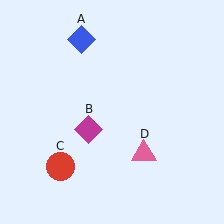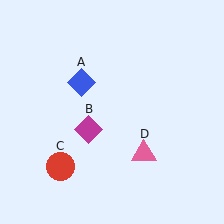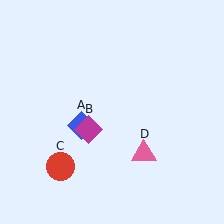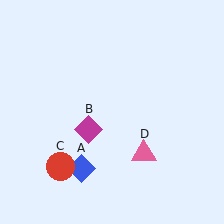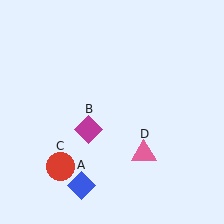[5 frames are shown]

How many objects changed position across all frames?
1 object changed position: blue diamond (object A).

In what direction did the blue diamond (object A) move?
The blue diamond (object A) moved down.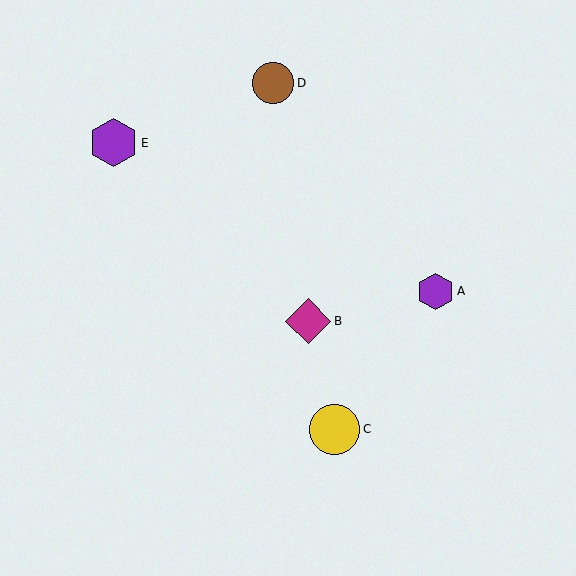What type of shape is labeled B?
Shape B is a magenta diamond.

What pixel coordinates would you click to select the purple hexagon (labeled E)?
Click at (114, 143) to select the purple hexagon E.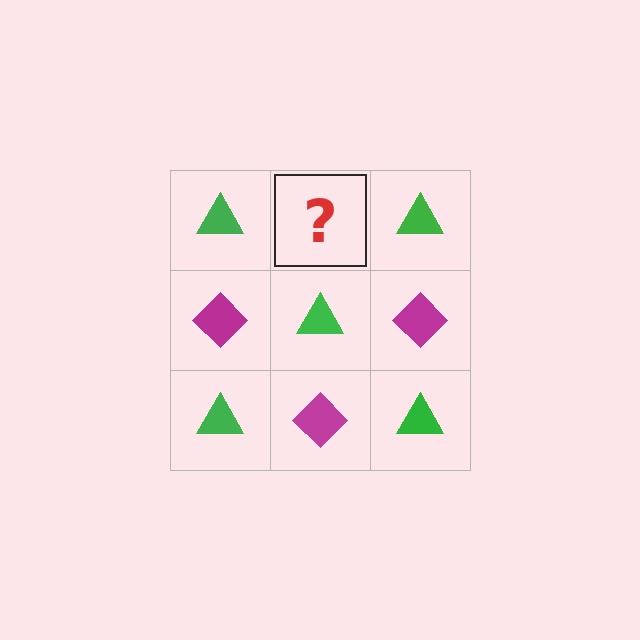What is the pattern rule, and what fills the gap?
The rule is that it alternates green triangle and magenta diamond in a checkerboard pattern. The gap should be filled with a magenta diamond.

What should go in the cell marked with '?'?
The missing cell should contain a magenta diamond.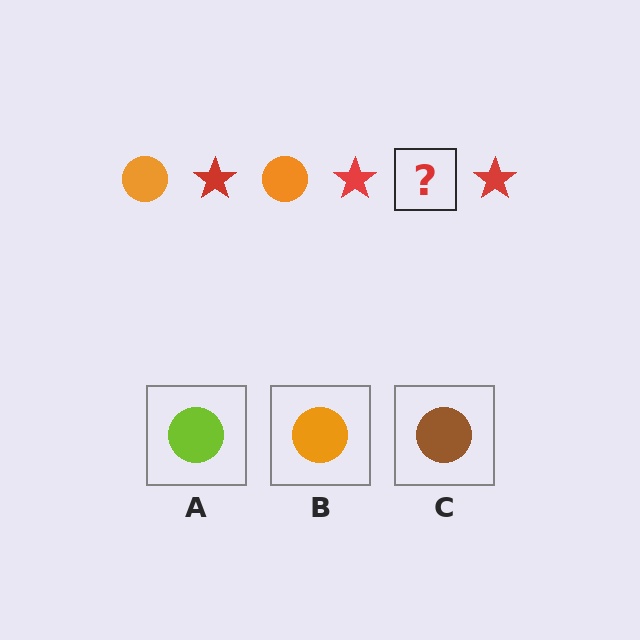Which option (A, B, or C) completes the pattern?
B.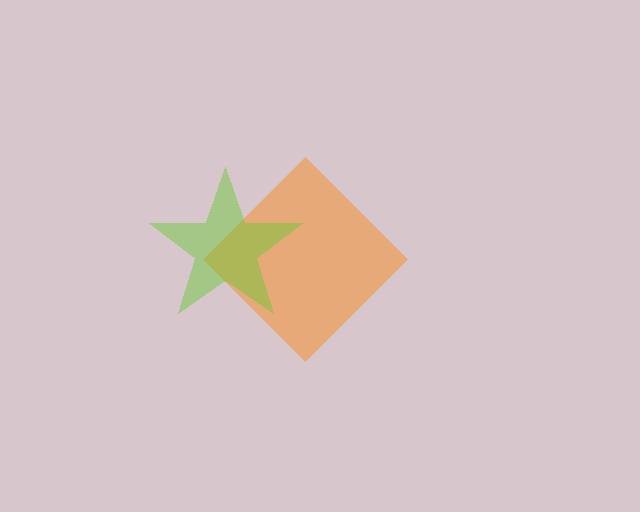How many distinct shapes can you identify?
There are 2 distinct shapes: an orange diamond, a lime star.